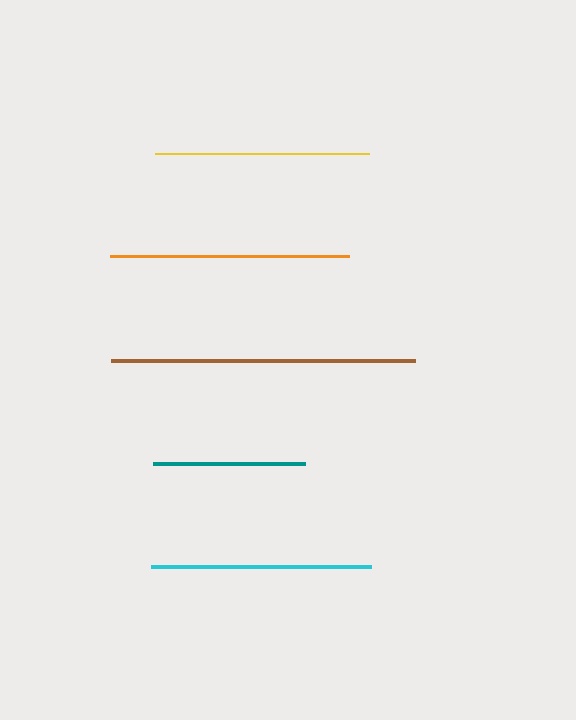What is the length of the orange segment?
The orange segment is approximately 239 pixels long.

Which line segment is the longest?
The brown line is the longest at approximately 304 pixels.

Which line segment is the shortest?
The teal line is the shortest at approximately 152 pixels.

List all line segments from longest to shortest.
From longest to shortest: brown, orange, cyan, yellow, teal.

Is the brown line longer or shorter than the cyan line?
The brown line is longer than the cyan line.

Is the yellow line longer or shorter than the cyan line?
The cyan line is longer than the yellow line.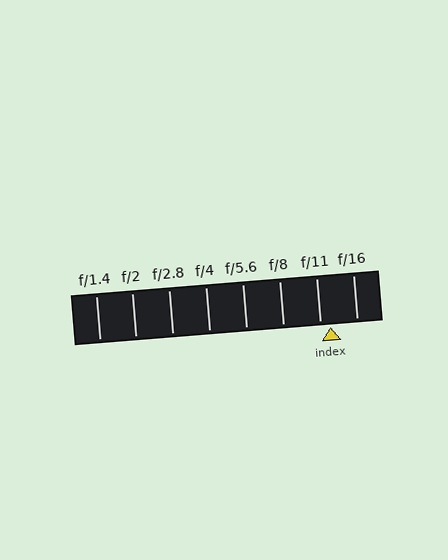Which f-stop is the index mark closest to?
The index mark is closest to f/11.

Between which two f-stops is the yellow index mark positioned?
The index mark is between f/11 and f/16.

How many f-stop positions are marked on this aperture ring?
There are 8 f-stop positions marked.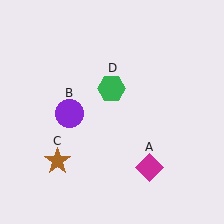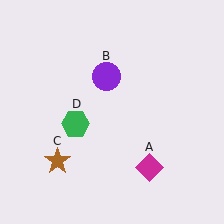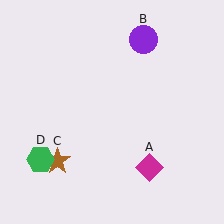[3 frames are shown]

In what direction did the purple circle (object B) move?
The purple circle (object B) moved up and to the right.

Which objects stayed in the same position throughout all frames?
Magenta diamond (object A) and brown star (object C) remained stationary.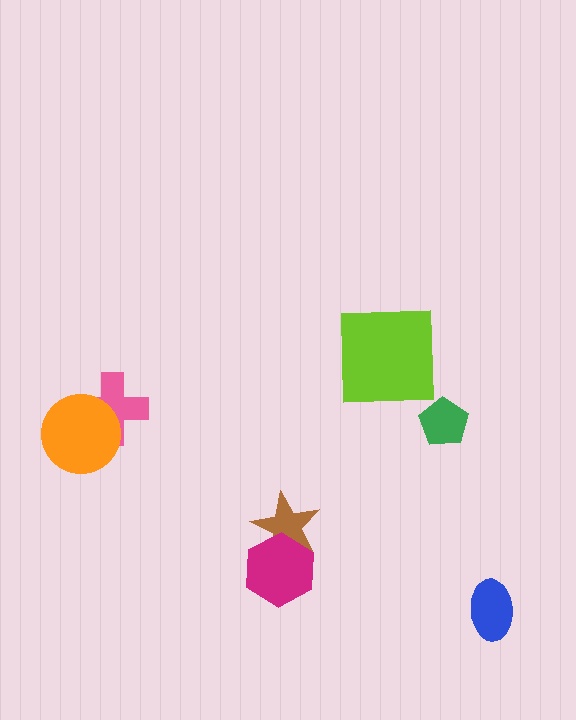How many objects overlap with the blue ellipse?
0 objects overlap with the blue ellipse.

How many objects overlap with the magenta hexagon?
1 object overlaps with the magenta hexagon.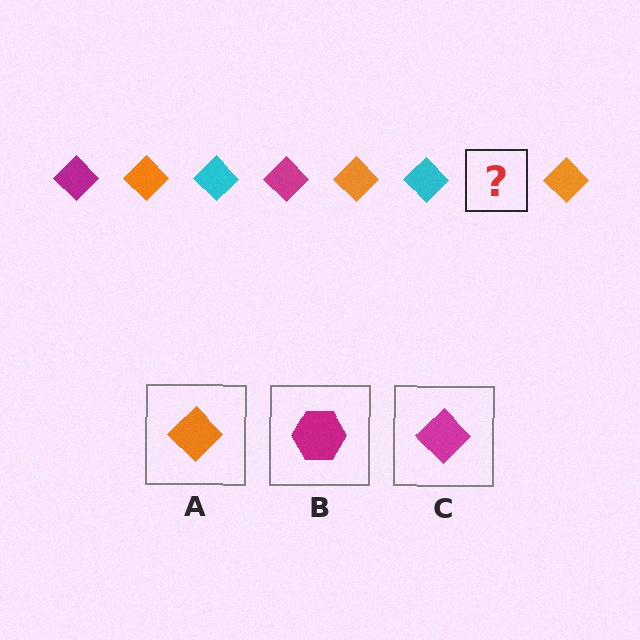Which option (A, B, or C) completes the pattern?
C.